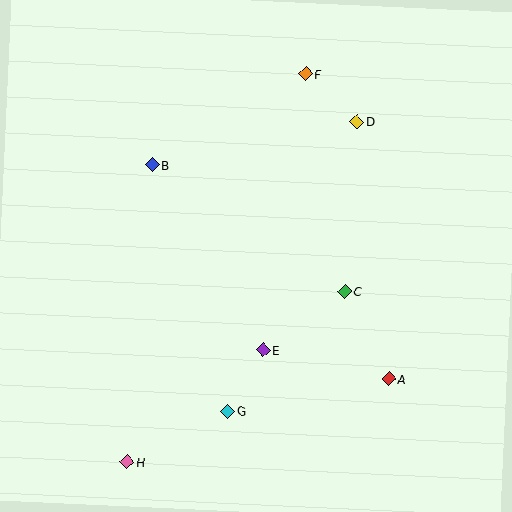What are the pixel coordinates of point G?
Point G is at (228, 411).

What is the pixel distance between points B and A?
The distance between B and A is 318 pixels.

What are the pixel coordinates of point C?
Point C is at (345, 291).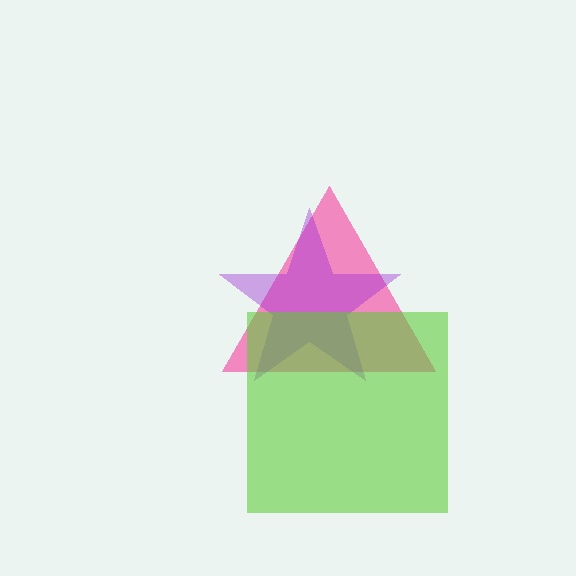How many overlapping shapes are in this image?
There are 3 overlapping shapes in the image.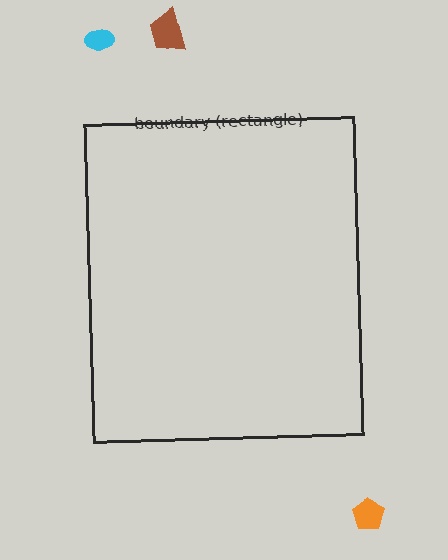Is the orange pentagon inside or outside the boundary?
Outside.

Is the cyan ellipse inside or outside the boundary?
Outside.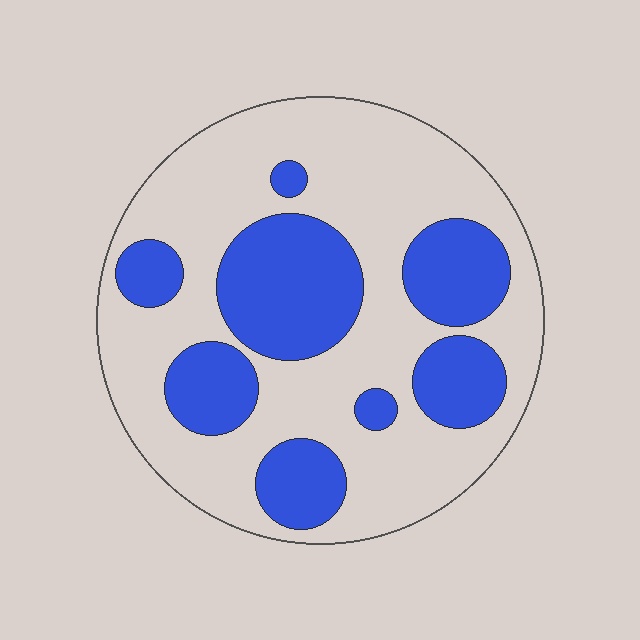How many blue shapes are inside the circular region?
8.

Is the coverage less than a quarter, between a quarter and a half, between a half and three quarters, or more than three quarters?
Between a quarter and a half.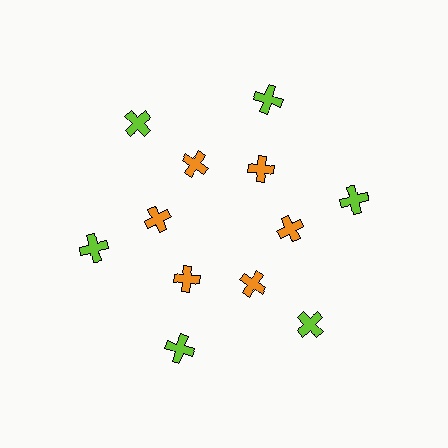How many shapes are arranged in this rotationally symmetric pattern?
There are 12 shapes, arranged in 6 groups of 2.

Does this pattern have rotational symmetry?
Yes, this pattern has 6-fold rotational symmetry. It looks the same after rotating 60 degrees around the center.